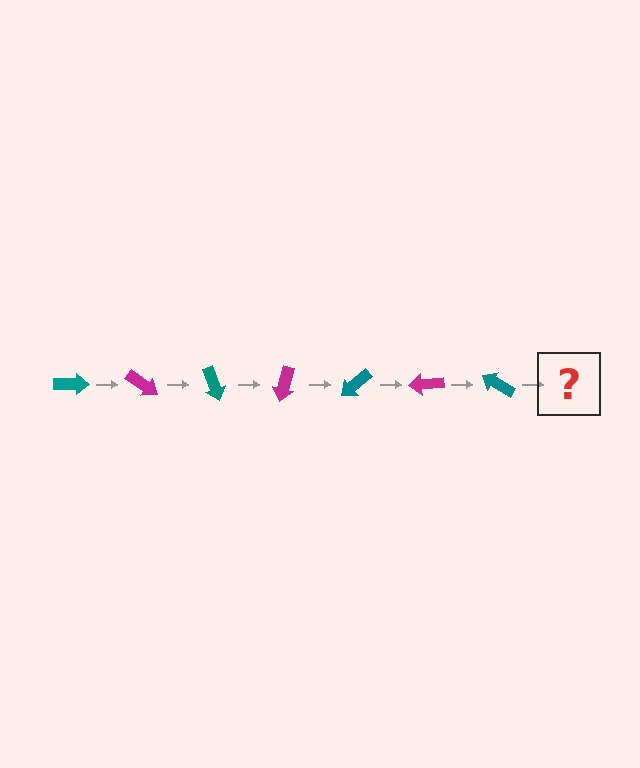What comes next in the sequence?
The next element should be a magenta arrow, rotated 245 degrees from the start.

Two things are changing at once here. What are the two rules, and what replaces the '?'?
The two rules are that it rotates 35 degrees each step and the color cycles through teal and magenta. The '?' should be a magenta arrow, rotated 245 degrees from the start.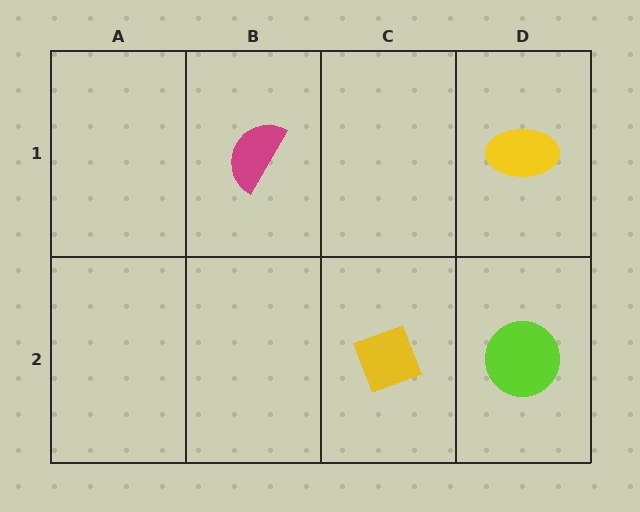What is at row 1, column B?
A magenta semicircle.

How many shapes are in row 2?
2 shapes.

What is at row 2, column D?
A lime circle.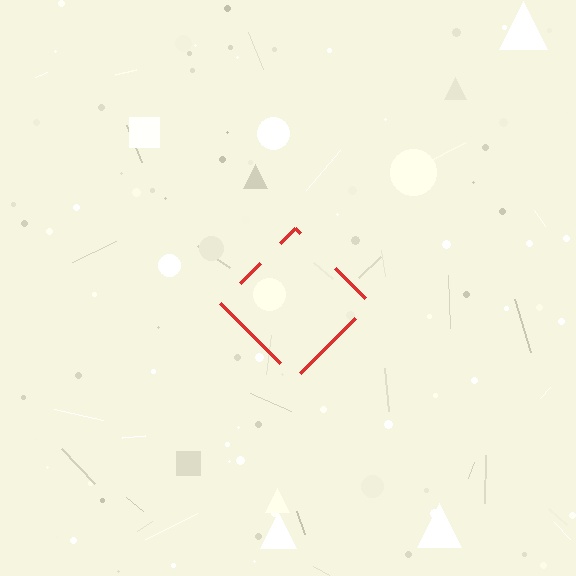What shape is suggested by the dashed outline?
The dashed outline suggests a diamond.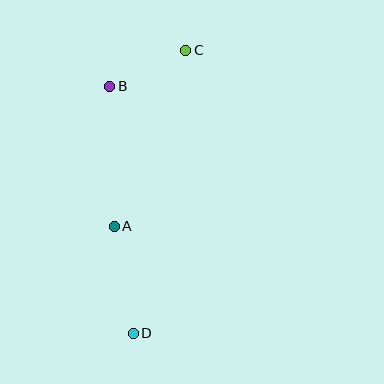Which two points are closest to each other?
Points B and C are closest to each other.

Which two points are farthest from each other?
Points C and D are farthest from each other.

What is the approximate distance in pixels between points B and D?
The distance between B and D is approximately 248 pixels.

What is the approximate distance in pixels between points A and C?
The distance between A and C is approximately 190 pixels.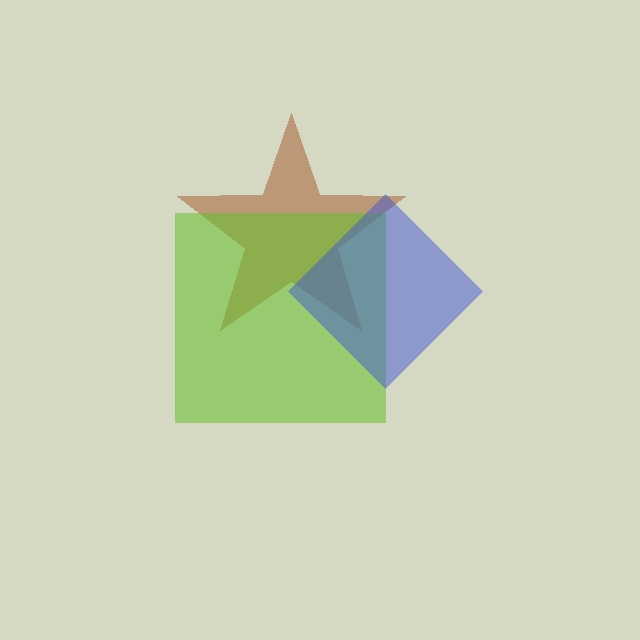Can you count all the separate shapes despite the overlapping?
Yes, there are 3 separate shapes.